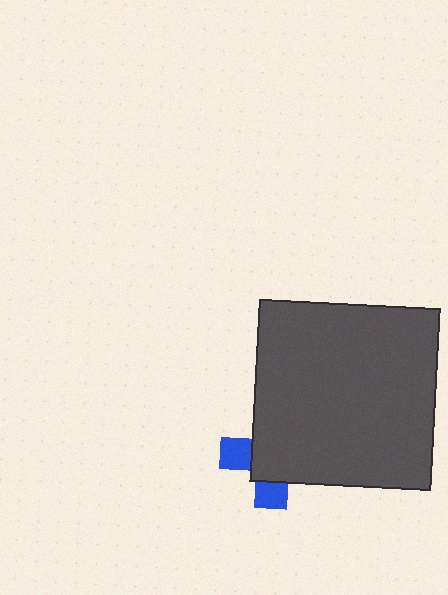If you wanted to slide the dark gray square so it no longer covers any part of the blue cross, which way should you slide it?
Slide it toward the upper-right — that is the most direct way to separate the two shapes.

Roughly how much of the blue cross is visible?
A small part of it is visible (roughly 32%).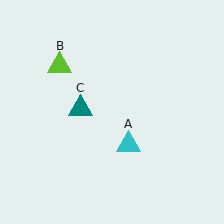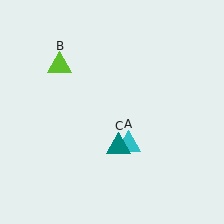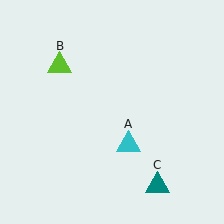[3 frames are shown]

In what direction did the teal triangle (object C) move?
The teal triangle (object C) moved down and to the right.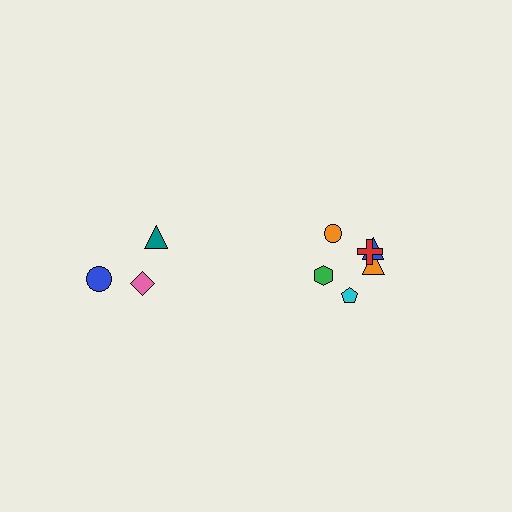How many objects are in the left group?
There are 3 objects.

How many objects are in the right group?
There are 6 objects.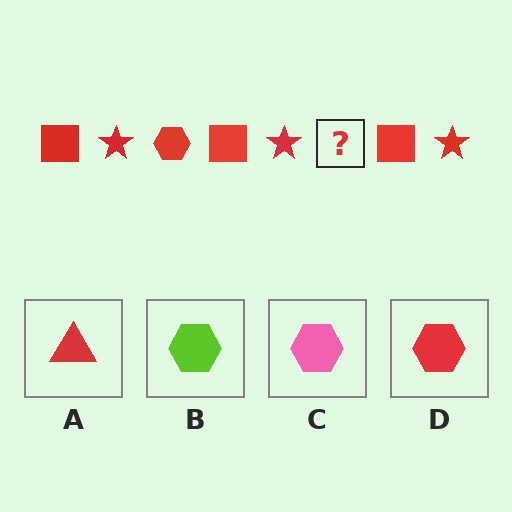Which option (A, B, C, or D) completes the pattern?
D.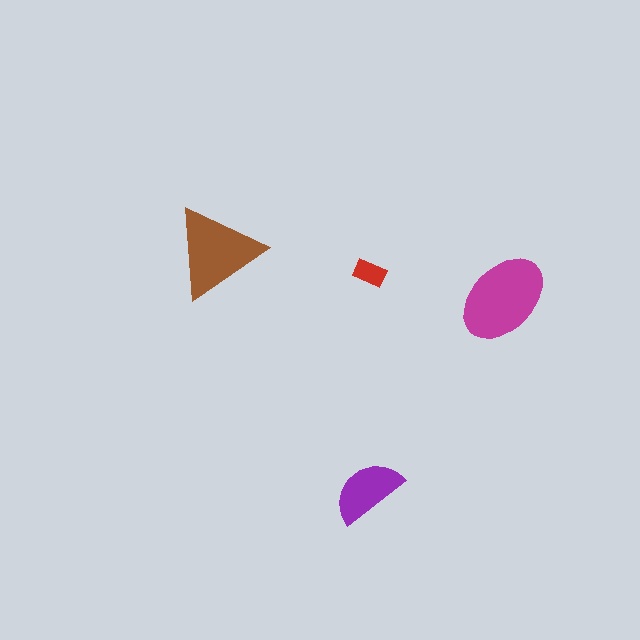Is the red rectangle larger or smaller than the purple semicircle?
Smaller.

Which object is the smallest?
The red rectangle.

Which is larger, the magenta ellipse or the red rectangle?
The magenta ellipse.